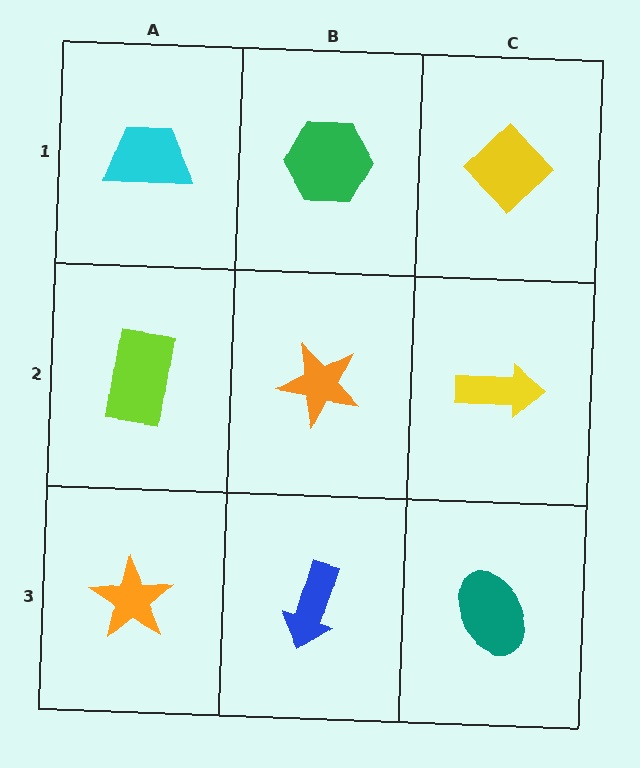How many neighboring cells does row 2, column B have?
4.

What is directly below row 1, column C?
A yellow arrow.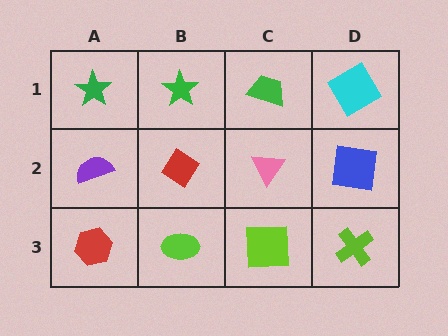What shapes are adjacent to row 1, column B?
A red diamond (row 2, column B), a green star (row 1, column A), a green trapezoid (row 1, column C).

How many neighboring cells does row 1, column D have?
2.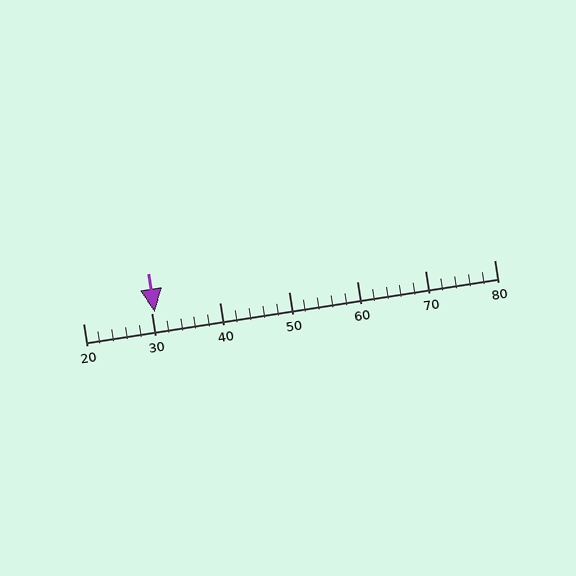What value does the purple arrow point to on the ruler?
The purple arrow points to approximately 30.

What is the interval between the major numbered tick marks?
The major tick marks are spaced 10 units apart.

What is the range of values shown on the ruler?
The ruler shows values from 20 to 80.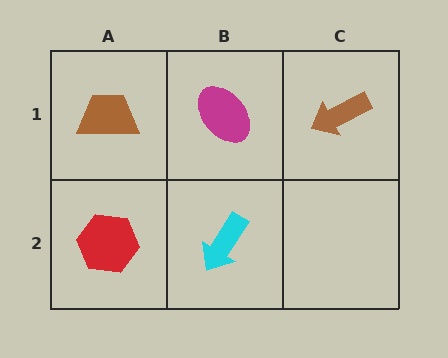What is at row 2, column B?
A cyan arrow.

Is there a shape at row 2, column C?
No, that cell is empty.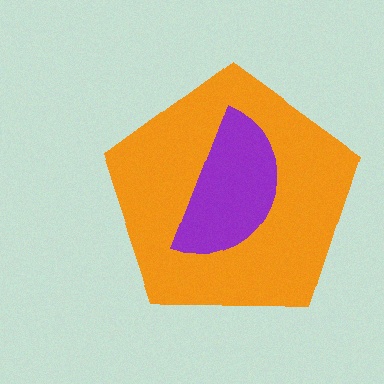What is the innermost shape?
The purple semicircle.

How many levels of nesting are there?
2.